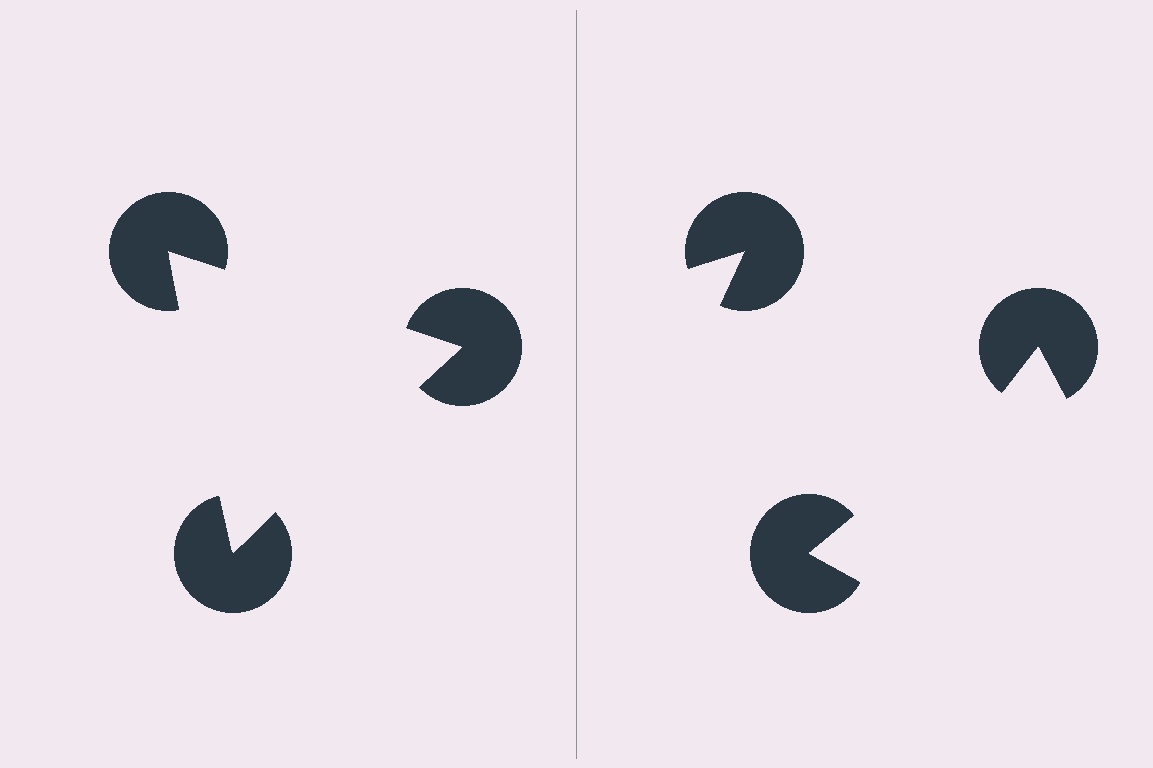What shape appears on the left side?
An illusory triangle.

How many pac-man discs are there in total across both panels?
6 — 3 on each side.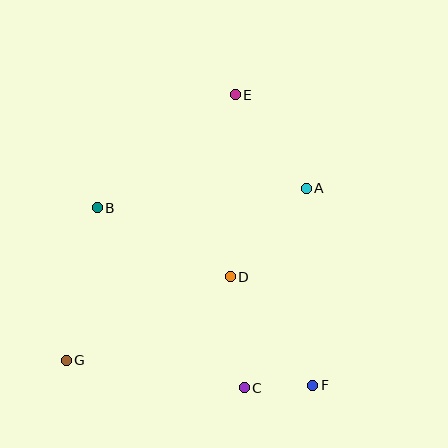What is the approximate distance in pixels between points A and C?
The distance between A and C is approximately 209 pixels.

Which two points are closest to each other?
Points C and F are closest to each other.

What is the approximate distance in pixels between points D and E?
The distance between D and E is approximately 182 pixels.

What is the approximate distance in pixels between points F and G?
The distance between F and G is approximately 248 pixels.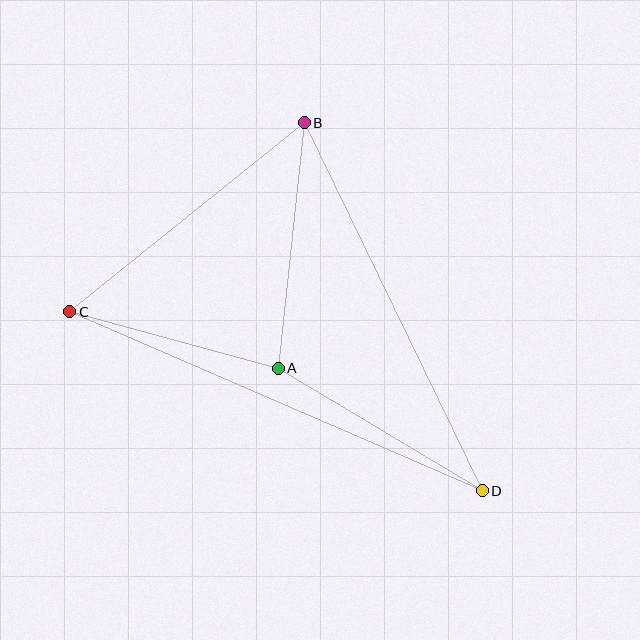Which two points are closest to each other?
Points A and C are closest to each other.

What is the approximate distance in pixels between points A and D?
The distance between A and D is approximately 238 pixels.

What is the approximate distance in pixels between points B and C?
The distance between B and C is approximately 301 pixels.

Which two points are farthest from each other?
Points C and D are farthest from each other.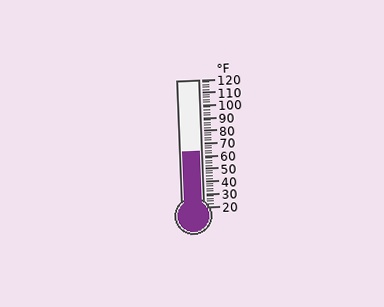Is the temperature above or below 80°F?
The temperature is below 80°F.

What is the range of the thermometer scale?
The thermometer scale ranges from 20°F to 120°F.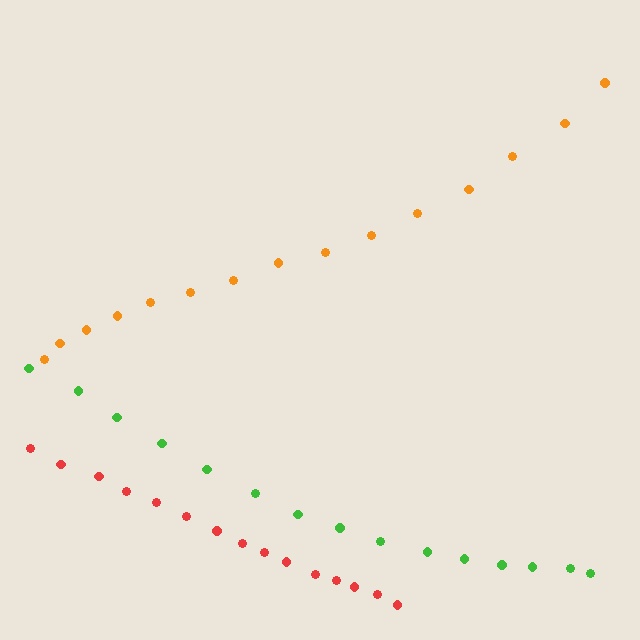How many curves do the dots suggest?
There are 3 distinct paths.